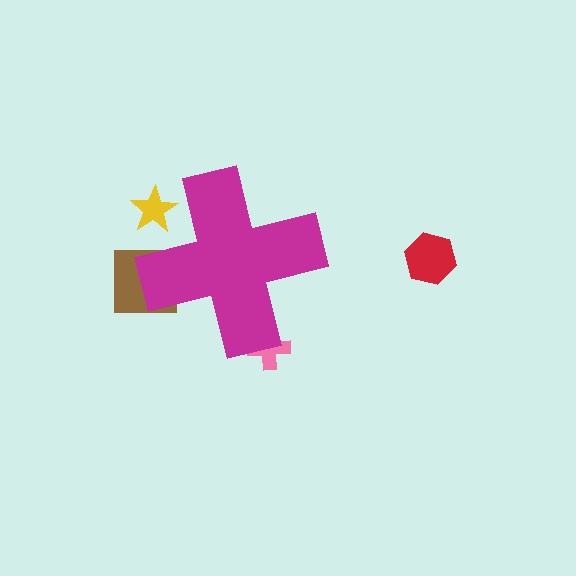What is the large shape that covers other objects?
A magenta cross.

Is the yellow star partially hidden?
Yes, the yellow star is partially hidden behind the magenta cross.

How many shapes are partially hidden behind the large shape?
4 shapes are partially hidden.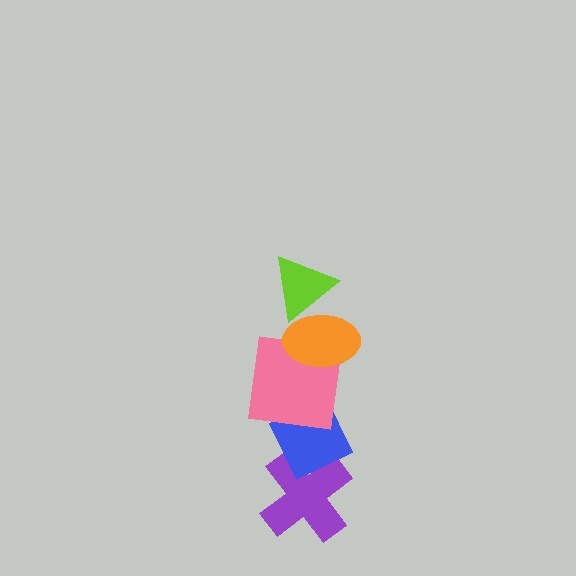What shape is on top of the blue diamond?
The pink square is on top of the blue diamond.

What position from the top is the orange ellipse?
The orange ellipse is 2nd from the top.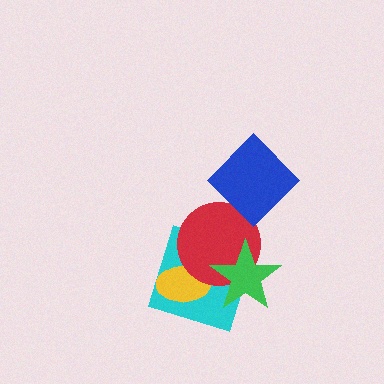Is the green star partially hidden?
No, no other shape covers it.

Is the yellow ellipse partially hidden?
Yes, it is partially covered by another shape.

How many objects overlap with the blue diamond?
1 object overlaps with the blue diamond.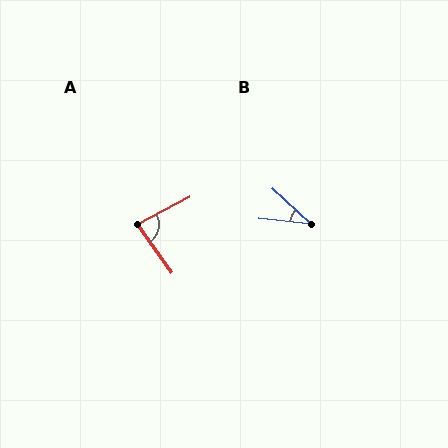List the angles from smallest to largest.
B (37°), A (82°).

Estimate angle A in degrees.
Approximately 82 degrees.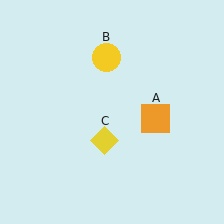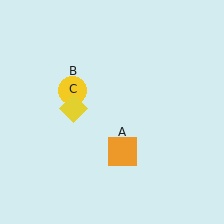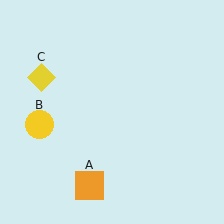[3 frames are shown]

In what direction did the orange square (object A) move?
The orange square (object A) moved down and to the left.